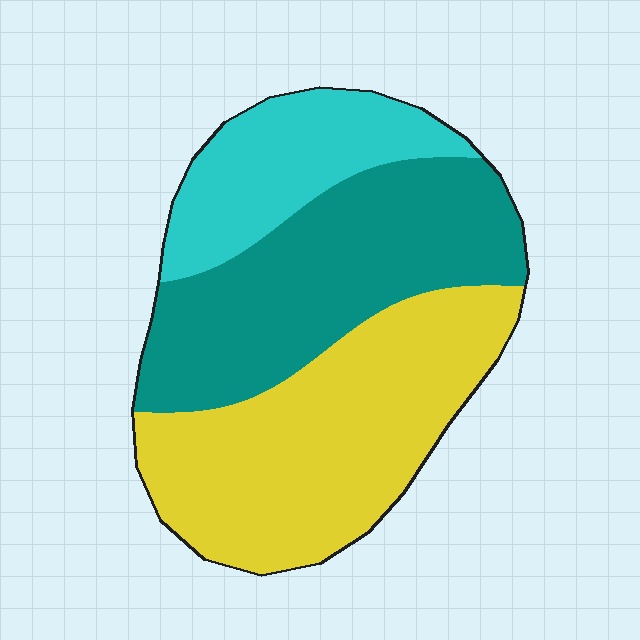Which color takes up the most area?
Yellow, at roughly 40%.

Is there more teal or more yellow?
Yellow.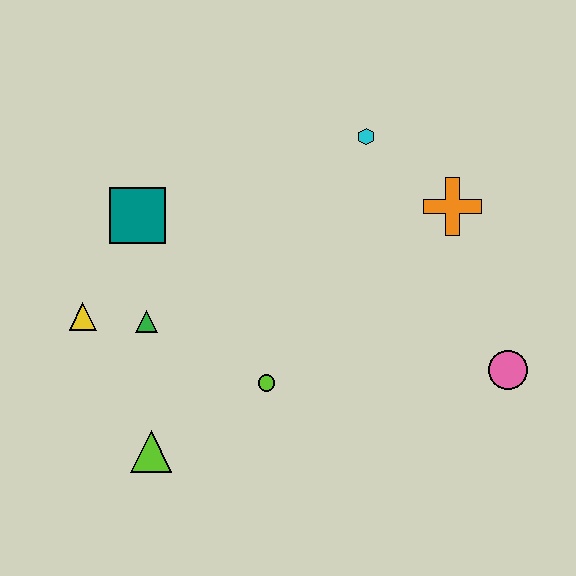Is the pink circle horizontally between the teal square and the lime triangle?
No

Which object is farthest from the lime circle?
The cyan hexagon is farthest from the lime circle.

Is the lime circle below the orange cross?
Yes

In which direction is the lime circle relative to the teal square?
The lime circle is below the teal square.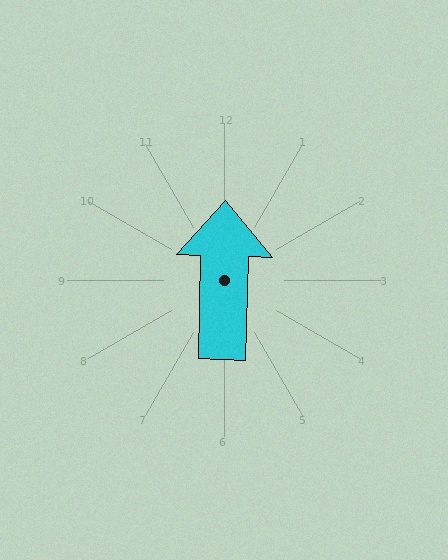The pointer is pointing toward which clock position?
Roughly 12 o'clock.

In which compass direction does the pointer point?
North.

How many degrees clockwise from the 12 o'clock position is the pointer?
Approximately 1 degrees.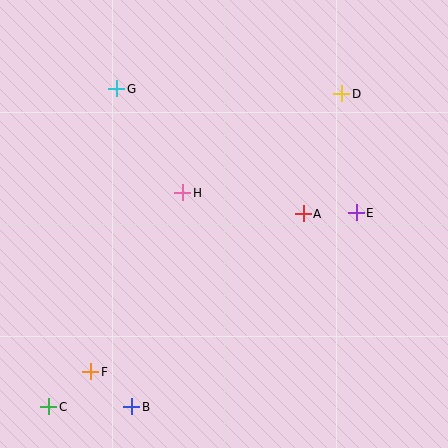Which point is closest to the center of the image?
Point H at (183, 193) is closest to the center.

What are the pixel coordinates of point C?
Point C is at (49, 407).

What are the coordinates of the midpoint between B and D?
The midpoint between B and D is at (237, 250).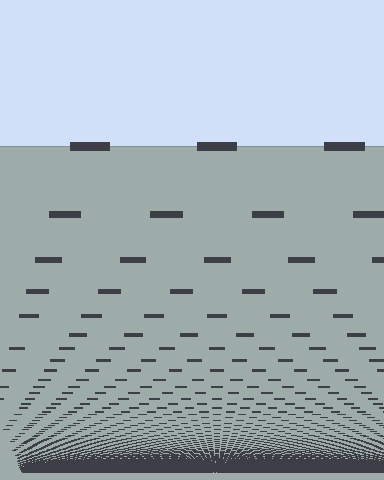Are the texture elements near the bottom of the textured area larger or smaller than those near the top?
Smaller. The gradient is inverted — elements near the bottom are smaller and denser.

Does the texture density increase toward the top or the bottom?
Density increases toward the bottom.